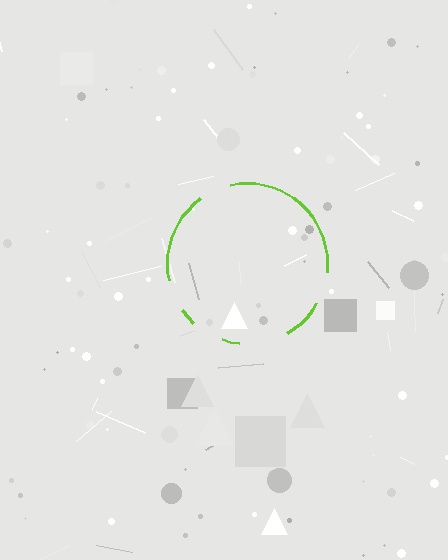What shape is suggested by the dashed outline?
The dashed outline suggests a circle.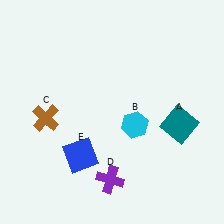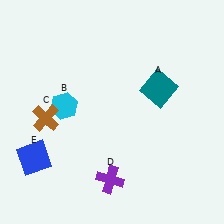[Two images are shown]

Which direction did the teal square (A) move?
The teal square (A) moved up.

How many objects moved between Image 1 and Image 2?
3 objects moved between the two images.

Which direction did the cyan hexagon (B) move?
The cyan hexagon (B) moved left.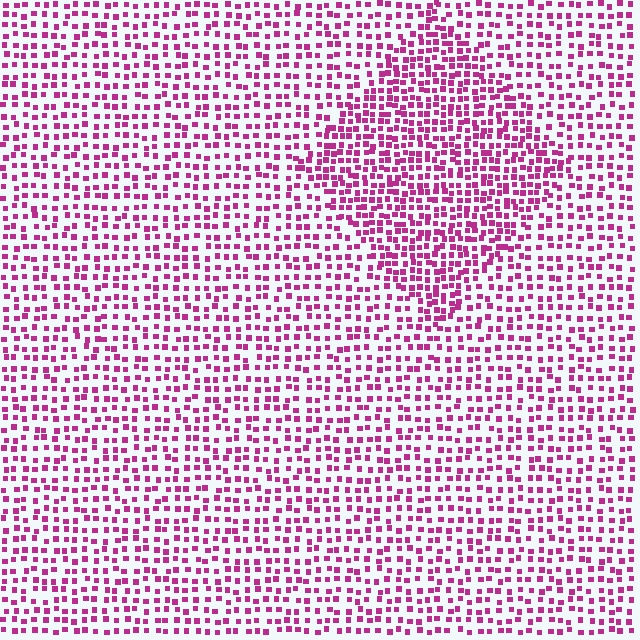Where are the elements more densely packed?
The elements are more densely packed inside the diamond boundary.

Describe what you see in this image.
The image contains small magenta elements arranged at two different densities. A diamond-shaped region is visible where the elements are more densely packed than the surrounding area.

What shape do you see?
I see a diamond.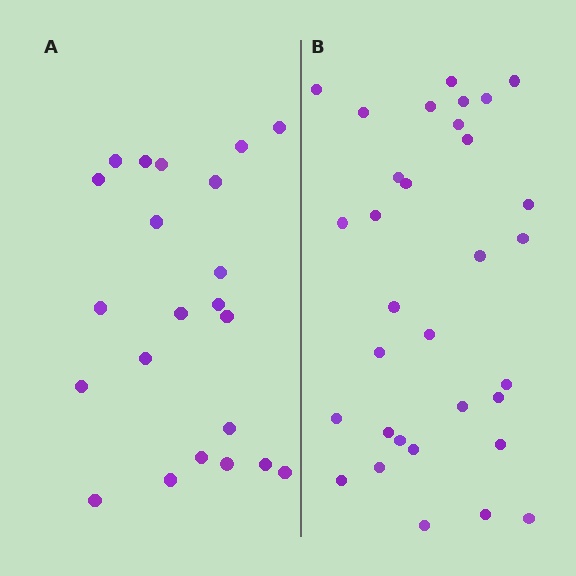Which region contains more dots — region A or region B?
Region B (the right region) has more dots.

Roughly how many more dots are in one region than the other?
Region B has roughly 10 or so more dots than region A.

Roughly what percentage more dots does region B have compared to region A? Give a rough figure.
About 45% more.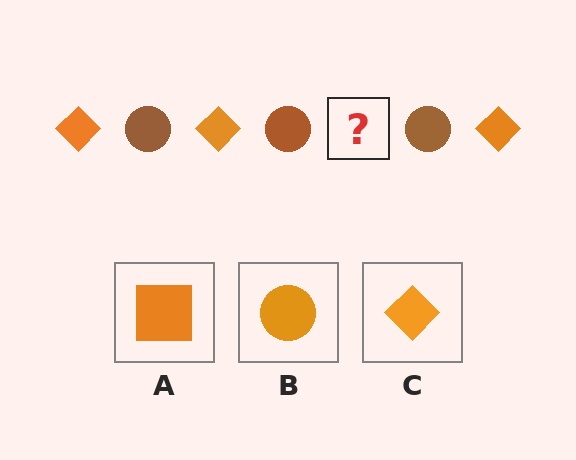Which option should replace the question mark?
Option C.